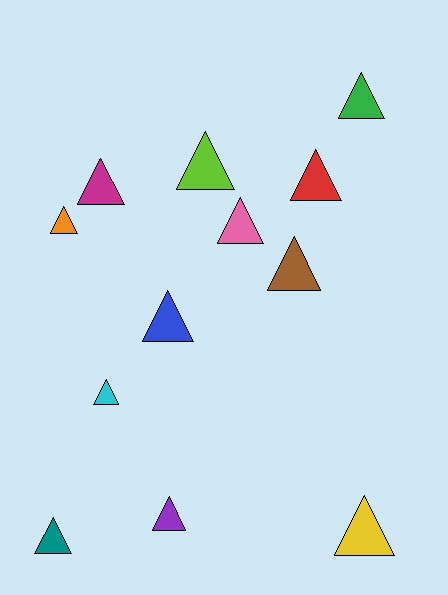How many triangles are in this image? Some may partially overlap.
There are 12 triangles.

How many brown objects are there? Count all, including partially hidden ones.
There is 1 brown object.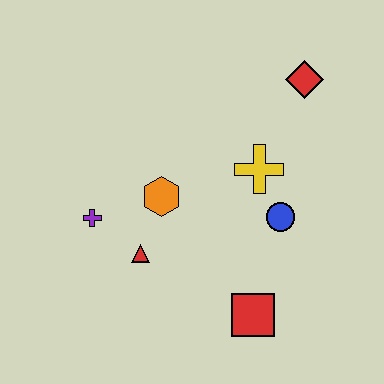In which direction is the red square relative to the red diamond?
The red square is below the red diamond.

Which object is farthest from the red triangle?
The red diamond is farthest from the red triangle.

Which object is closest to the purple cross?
The red triangle is closest to the purple cross.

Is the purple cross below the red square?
No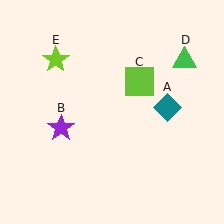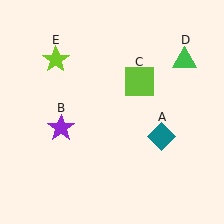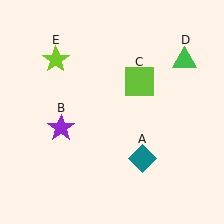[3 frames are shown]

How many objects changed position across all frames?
1 object changed position: teal diamond (object A).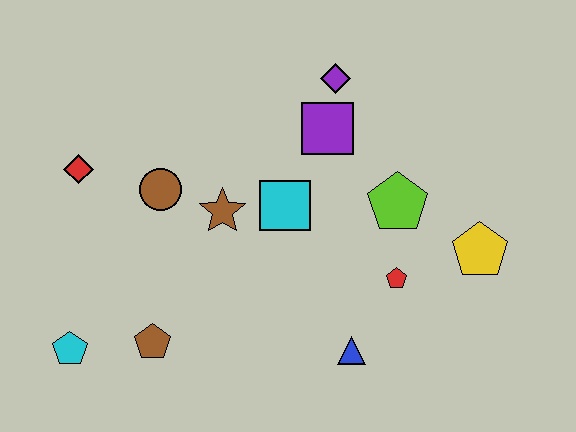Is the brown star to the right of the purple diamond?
No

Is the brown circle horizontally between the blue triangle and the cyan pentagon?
Yes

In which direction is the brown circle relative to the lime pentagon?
The brown circle is to the left of the lime pentagon.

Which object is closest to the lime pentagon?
The red pentagon is closest to the lime pentagon.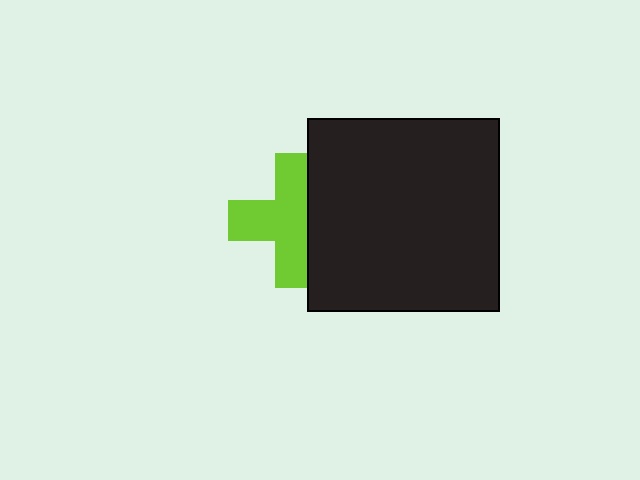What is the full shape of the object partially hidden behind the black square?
The partially hidden object is a lime cross.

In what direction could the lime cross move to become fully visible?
The lime cross could move left. That would shift it out from behind the black square entirely.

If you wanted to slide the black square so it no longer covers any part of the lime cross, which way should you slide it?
Slide it right — that is the most direct way to separate the two shapes.